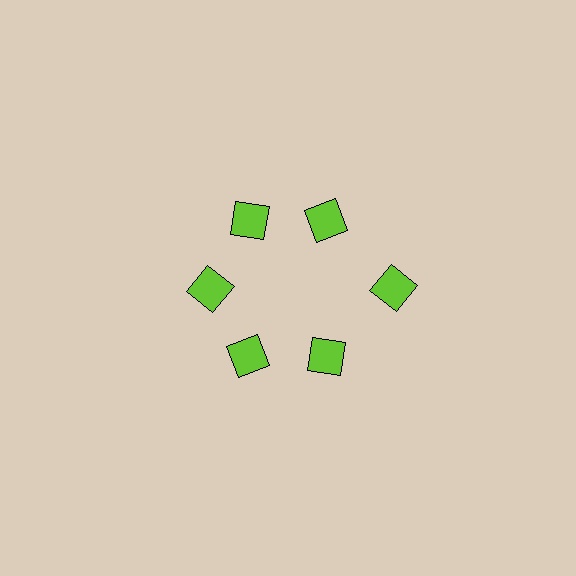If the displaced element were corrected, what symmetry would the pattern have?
It would have 6-fold rotational symmetry — the pattern would map onto itself every 60 degrees.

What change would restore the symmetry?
The symmetry would be restored by moving it inward, back onto the ring so that all 6 diamonds sit at equal angles and equal distance from the center.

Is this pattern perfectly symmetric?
No. The 6 lime diamonds are arranged in a ring, but one element near the 3 o'clock position is pushed outward from the center, breaking the 6-fold rotational symmetry.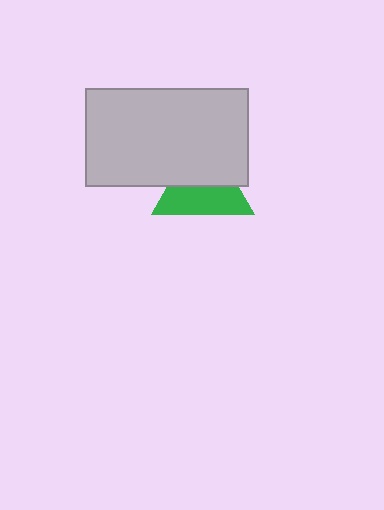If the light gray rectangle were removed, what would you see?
You would see the complete green triangle.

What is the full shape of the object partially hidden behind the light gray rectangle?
The partially hidden object is a green triangle.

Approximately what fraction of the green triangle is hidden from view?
Roughly 48% of the green triangle is hidden behind the light gray rectangle.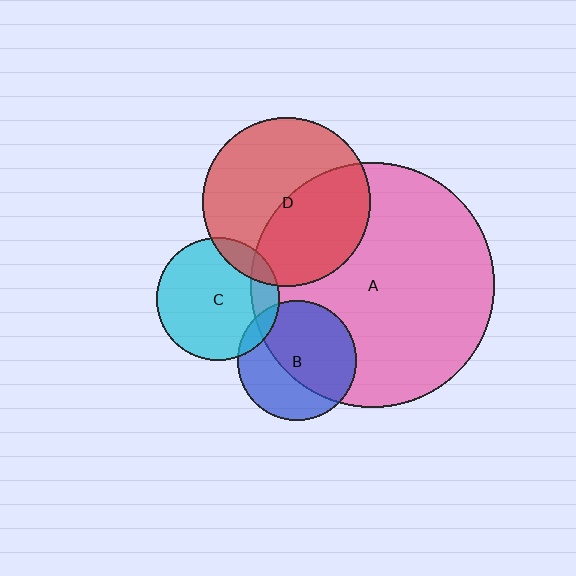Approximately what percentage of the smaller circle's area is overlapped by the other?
Approximately 45%.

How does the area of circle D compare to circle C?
Approximately 1.9 times.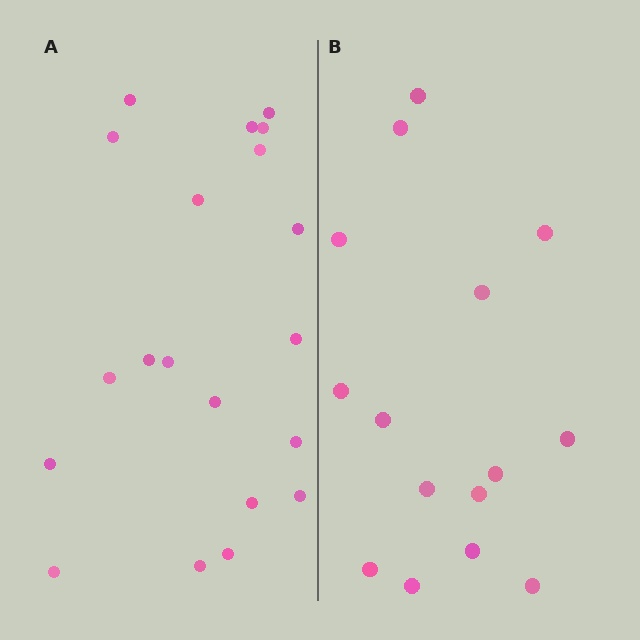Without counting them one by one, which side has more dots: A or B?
Region A (the left region) has more dots.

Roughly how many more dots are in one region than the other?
Region A has about 5 more dots than region B.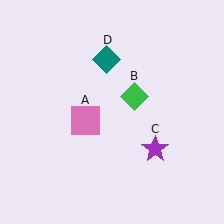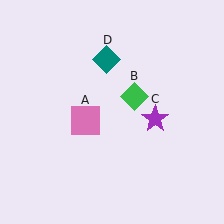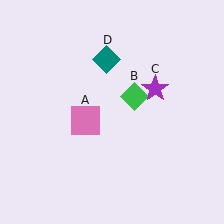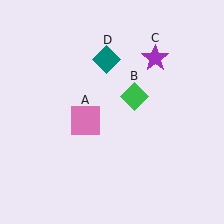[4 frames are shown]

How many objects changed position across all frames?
1 object changed position: purple star (object C).